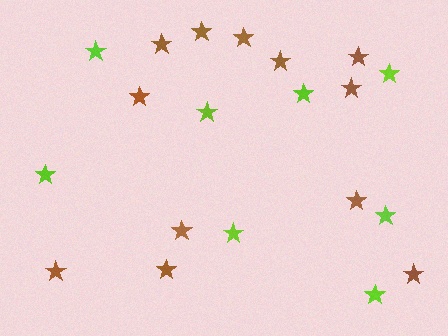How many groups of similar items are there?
There are 2 groups: one group of brown stars (12) and one group of lime stars (8).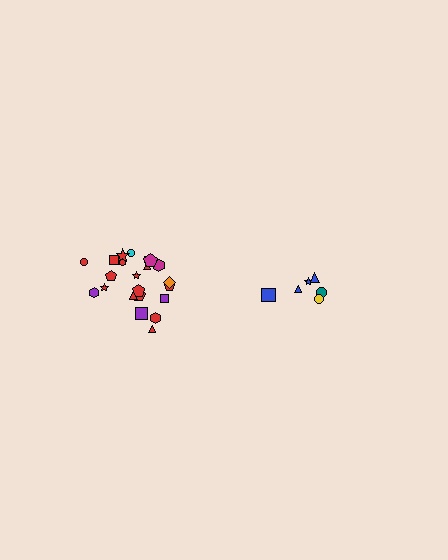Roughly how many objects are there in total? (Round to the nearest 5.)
Roughly 30 objects in total.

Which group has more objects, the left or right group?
The left group.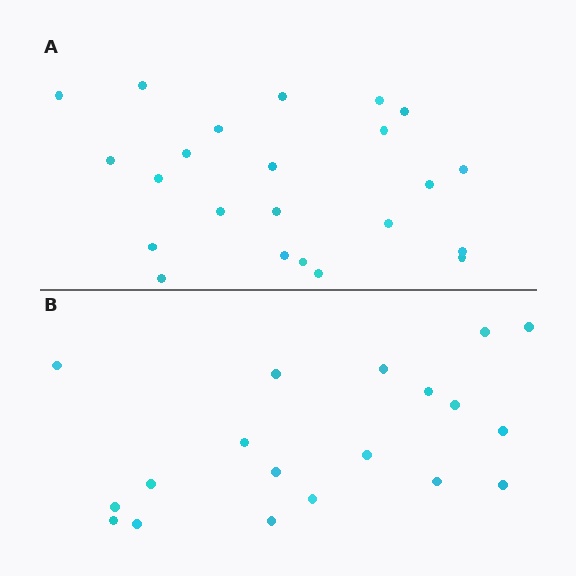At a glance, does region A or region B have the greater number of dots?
Region A (the top region) has more dots.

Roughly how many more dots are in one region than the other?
Region A has about 4 more dots than region B.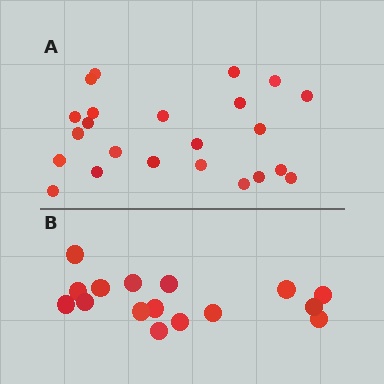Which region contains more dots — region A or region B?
Region A (the top region) has more dots.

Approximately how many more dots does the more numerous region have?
Region A has roughly 8 or so more dots than region B.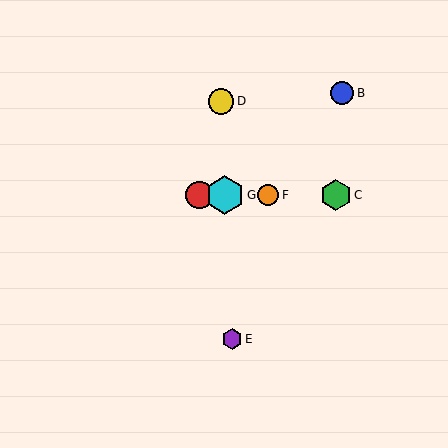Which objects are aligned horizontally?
Objects A, C, F, G are aligned horizontally.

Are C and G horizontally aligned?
Yes, both are at y≈195.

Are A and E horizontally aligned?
No, A is at y≈195 and E is at y≈339.